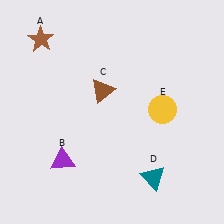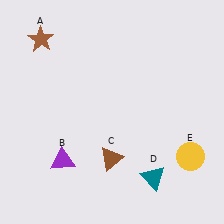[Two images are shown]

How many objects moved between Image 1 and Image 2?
2 objects moved between the two images.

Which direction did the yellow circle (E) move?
The yellow circle (E) moved down.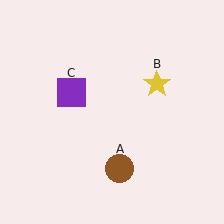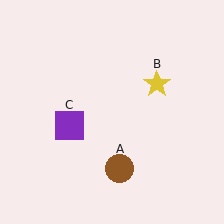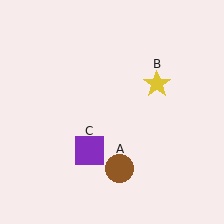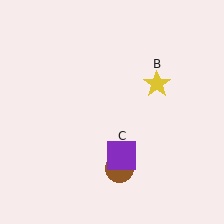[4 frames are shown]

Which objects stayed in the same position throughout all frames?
Brown circle (object A) and yellow star (object B) remained stationary.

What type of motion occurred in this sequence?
The purple square (object C) rotated counterclockwise around the center of the scene.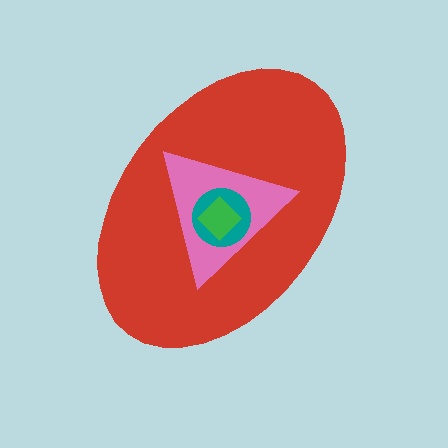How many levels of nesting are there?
4.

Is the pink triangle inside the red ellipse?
Yes.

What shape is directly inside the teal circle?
The green diamond.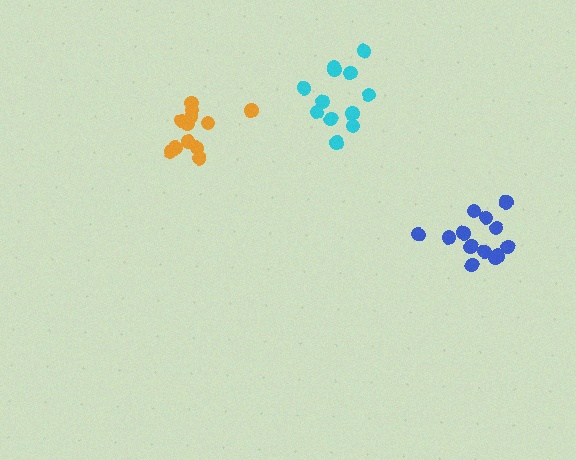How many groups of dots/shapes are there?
There are 3 groups.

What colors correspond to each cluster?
The clusters are colored: orange, cyan, blue.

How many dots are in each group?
Group 1: 12 dots, Group 2: 12 dots, Group 3: 13 dots (37 total).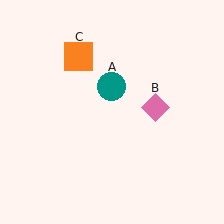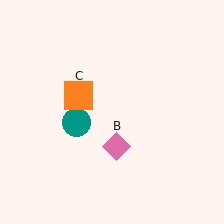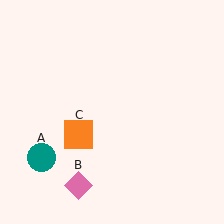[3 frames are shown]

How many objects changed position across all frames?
3 objects changed position: teal circle (object A), pink diamond (object B), orange square (object C).